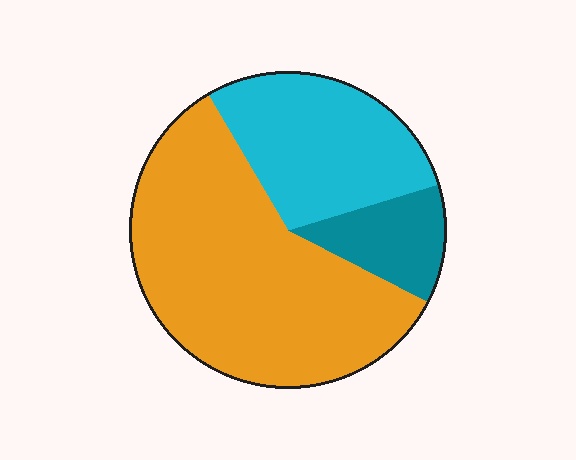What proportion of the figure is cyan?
Cyan covers around 30% of the figure.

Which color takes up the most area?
Orange, at roughly 60%.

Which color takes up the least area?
Teal, at roughly 10%.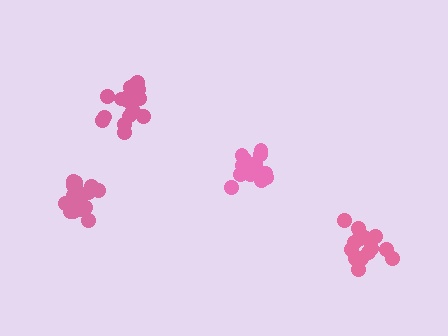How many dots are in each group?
Group 1: 19 dots, Group 2: 15 dots, Group 3: 16 dots, Group 4: 20 dots (70 total).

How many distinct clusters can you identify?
There are 4 distinct clusters.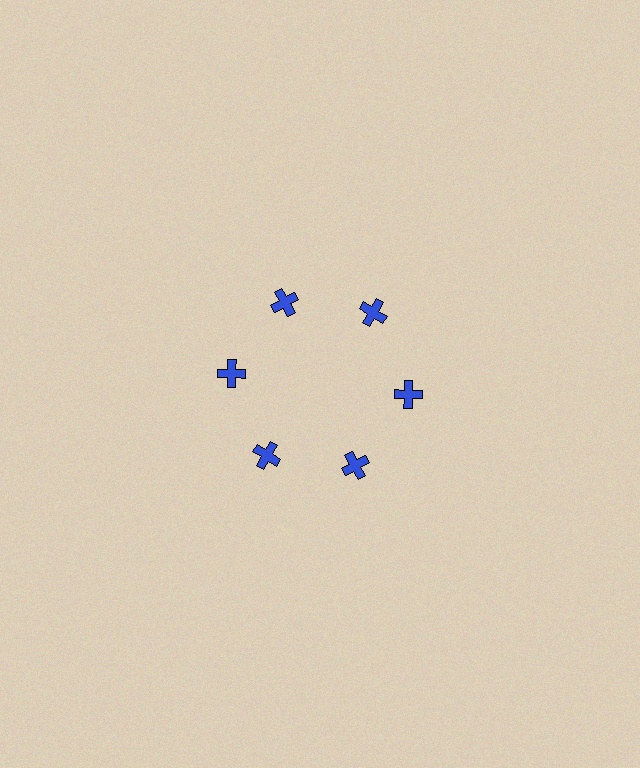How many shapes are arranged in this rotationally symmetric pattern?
There are 6 shapes, arranged in 6 groups of 1.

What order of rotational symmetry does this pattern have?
This pattern has 6-fold rotational symmetry.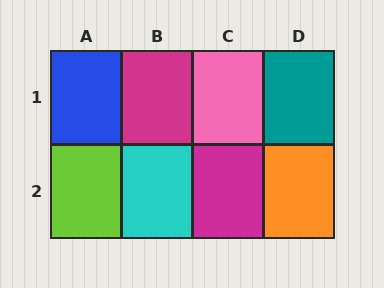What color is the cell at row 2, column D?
Orange.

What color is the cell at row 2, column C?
Magenta.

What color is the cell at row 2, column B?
Cyan.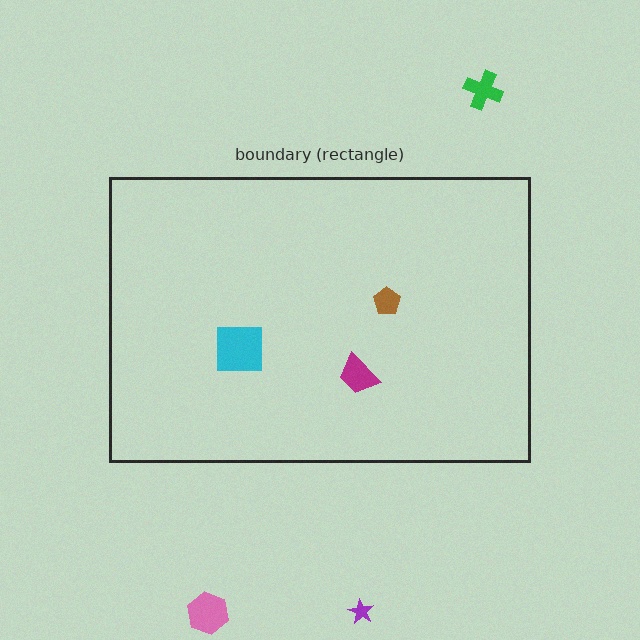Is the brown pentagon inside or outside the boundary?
Inside.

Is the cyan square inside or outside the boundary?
Inside.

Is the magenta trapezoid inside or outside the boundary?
Inside.